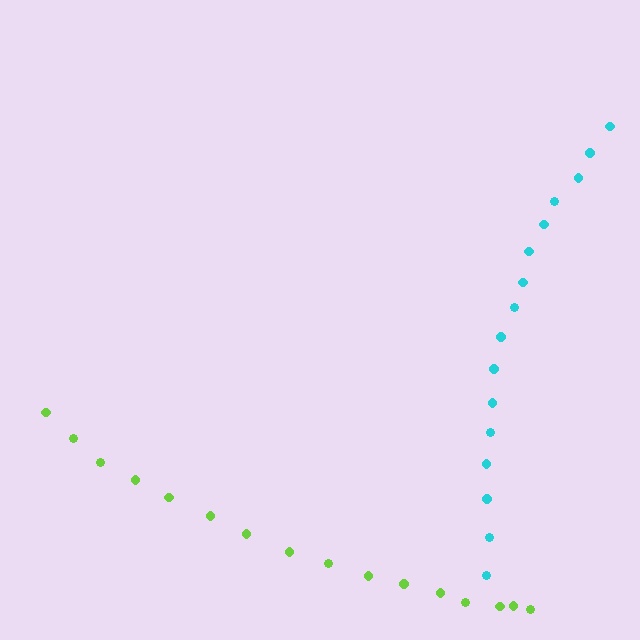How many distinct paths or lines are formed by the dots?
There are 2 distinct paths.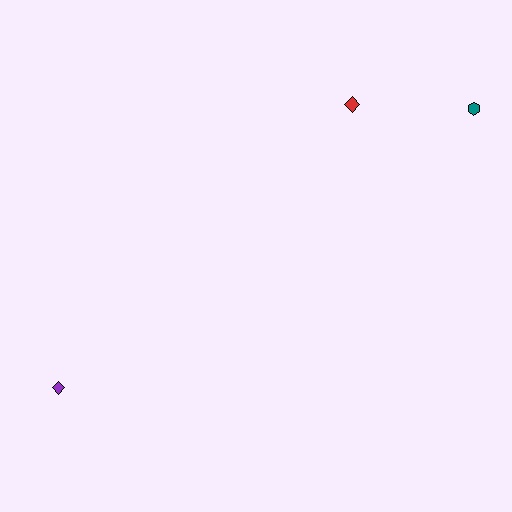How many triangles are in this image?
There are no triangles.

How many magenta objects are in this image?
There are no magenta objects.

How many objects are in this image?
There are 3 objects.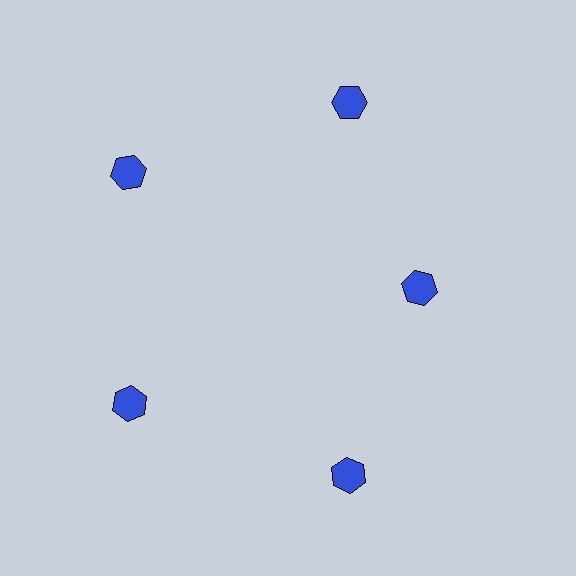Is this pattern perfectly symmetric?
No. The 5 blue hexagons are arranged in a ring, but one element near the 3 o'clock position is pulled inward toward the center, breaking the 5-fold rotational symmetry.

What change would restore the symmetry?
The symmetry would be restored by moving it outward, back onto the ring so that all 5 hexagons sit at equal angles and equal distance from the center.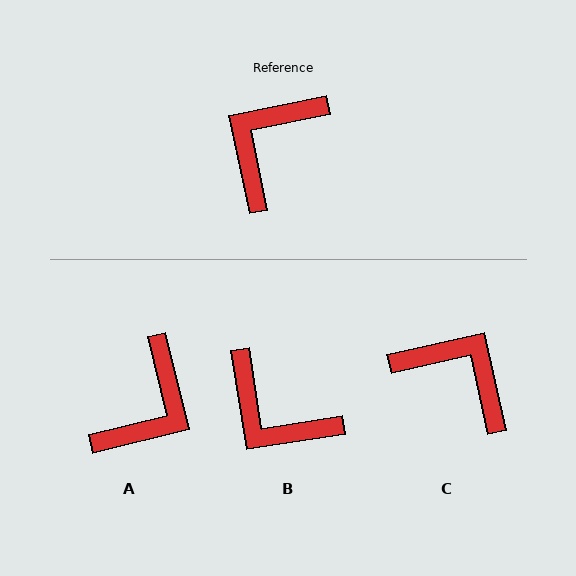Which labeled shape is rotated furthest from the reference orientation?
A, about 178 degrees away.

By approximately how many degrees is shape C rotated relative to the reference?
Approximately 89 degrees clockwise.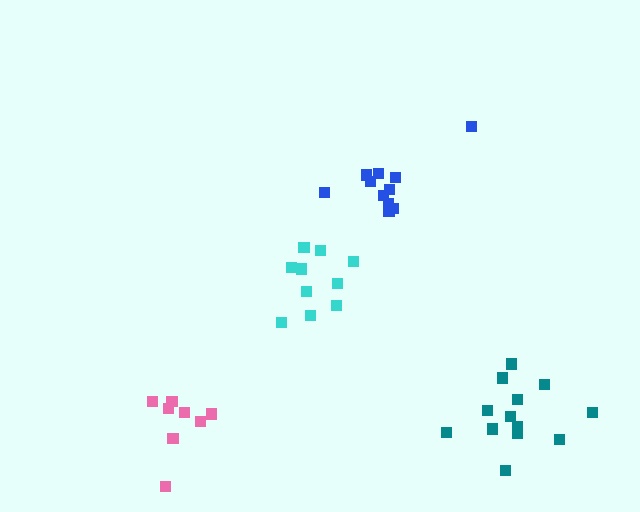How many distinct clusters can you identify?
There are 4 distinct clusters.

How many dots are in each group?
Group 1: 13 dots, Group 2: 11 dots, Group 3: 10 dots, Group 4: 8 dots (42 total).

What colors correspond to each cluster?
The clusters are colored: teal, blue, cyan, pink.